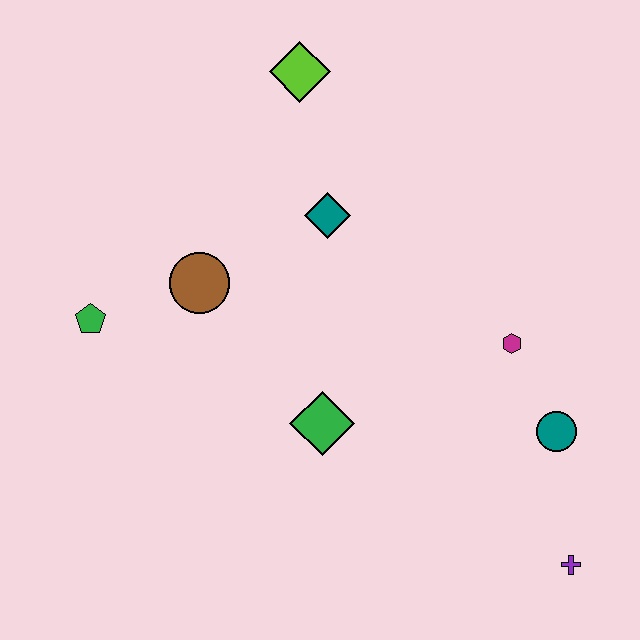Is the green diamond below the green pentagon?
Yes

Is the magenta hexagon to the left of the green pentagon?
No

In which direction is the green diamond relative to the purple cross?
The green diamond is to the left of the purple cross.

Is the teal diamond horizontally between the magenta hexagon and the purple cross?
No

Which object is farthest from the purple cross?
The lime diamond is farthest from the purple cross.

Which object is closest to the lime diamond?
The teal diamond is closest to the lime diamond.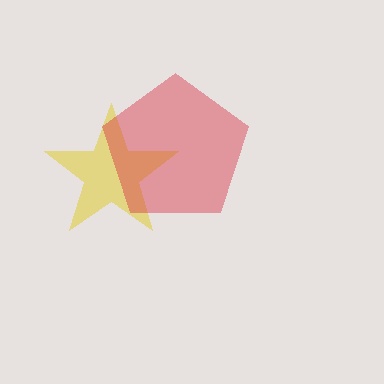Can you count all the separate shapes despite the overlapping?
Yes, there are 2 separate shapes.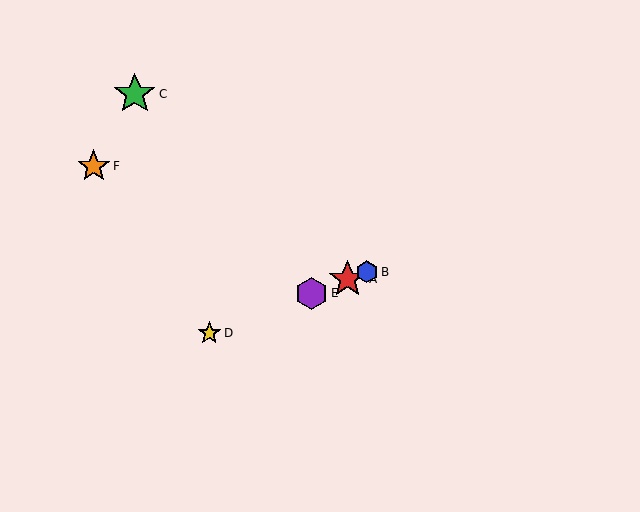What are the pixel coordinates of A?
Object A is at (347, 279).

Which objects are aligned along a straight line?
Objects A, B, D, E are aligned along a straight line.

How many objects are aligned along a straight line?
4 objects (A, B, D, E) are aligned along a straight line.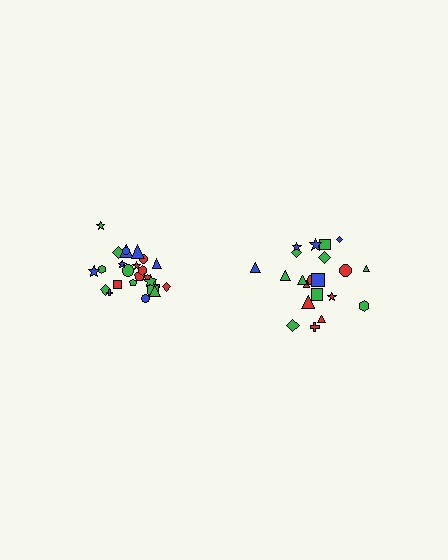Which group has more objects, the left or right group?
The left group.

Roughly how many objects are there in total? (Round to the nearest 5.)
Roughly 45 objects in total.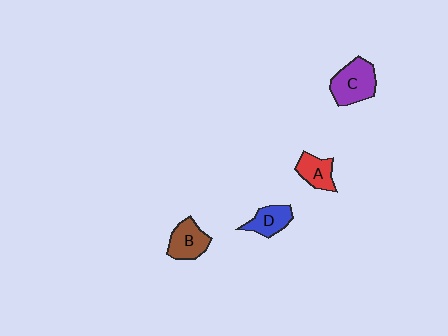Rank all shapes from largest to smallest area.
From largest to smallest: C (purple), B (brown), D (blue), A (red).